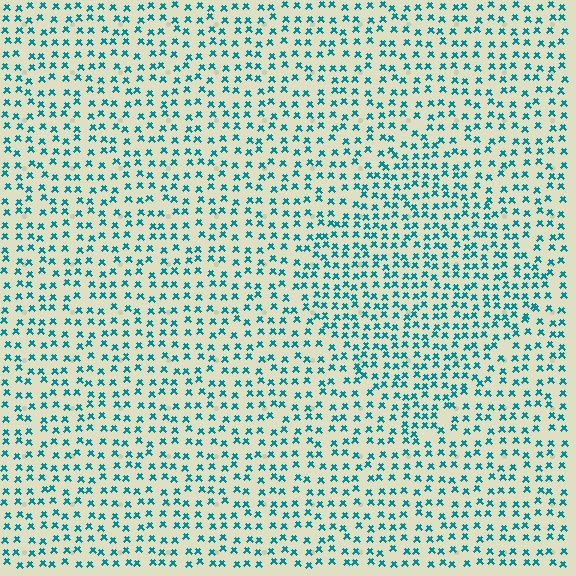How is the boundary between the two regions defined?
The boundary is defined by a change in element density (approximately 1.5x ratio). All elements are the same color, size, and shape.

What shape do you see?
I see a diamond.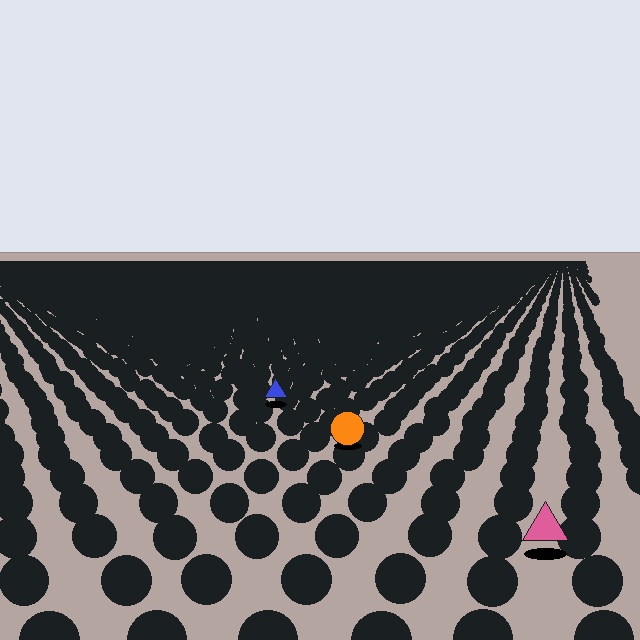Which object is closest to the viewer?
The pink triangle is closest. The texture marks near it are larger and more spread out.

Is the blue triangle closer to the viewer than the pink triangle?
No. The pink triangle is closer — you can tell from the texture gradient: the ground texture is coarser near it.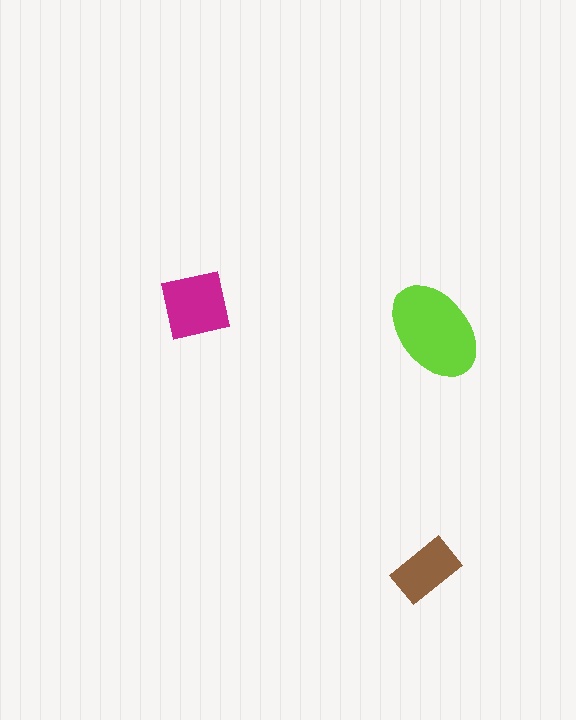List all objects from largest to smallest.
The lime ellipse, the magenta square, the brown rectangle.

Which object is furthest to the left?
The magenta square is leftmost.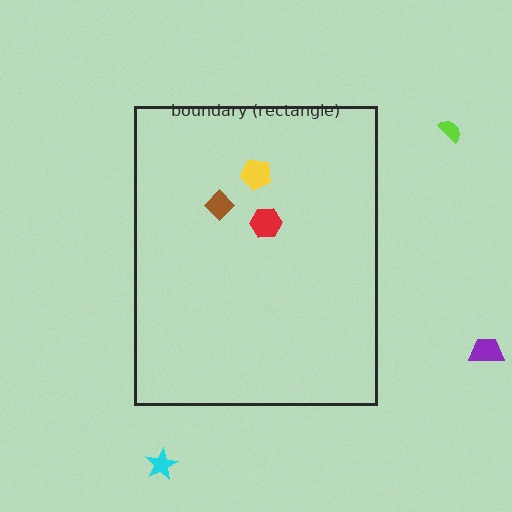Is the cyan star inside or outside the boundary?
Outside.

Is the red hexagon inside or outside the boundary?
Inside.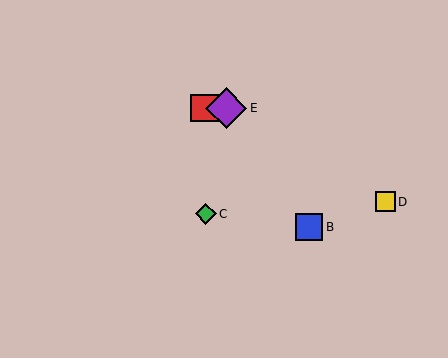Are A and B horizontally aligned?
No, A is at y≈108 and B is at y≈227.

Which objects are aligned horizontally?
Objects A, E are aligned horizontally.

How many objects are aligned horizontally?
2 objects (A, E) are aligned horizontally.